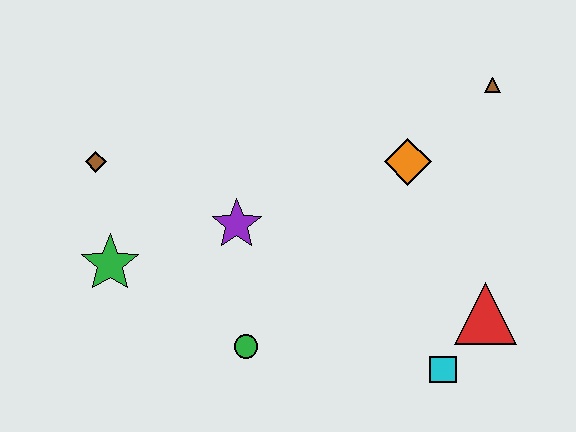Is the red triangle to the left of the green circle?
No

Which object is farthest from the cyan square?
The brown diamond is farthest from the cyan square.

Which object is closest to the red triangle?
The cyan square is closest to the red triangle.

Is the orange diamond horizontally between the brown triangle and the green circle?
Yes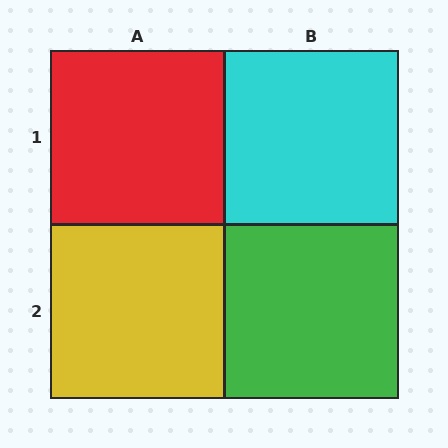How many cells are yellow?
1 cell is yellow.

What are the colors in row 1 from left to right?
Red, cyan.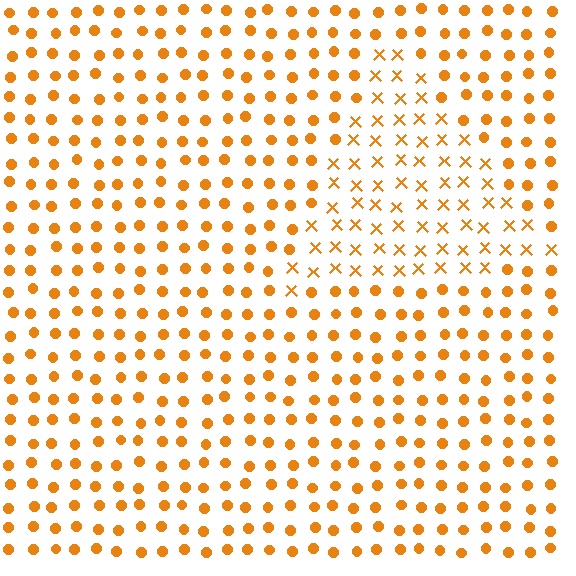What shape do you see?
I see a triangle.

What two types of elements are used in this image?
The image uses X marks inside the triangle region and circles outside it.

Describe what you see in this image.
The image is filled with small orange elements arranged in a uniform grid. A triangle-shaped region contains X marks, while the surrounding area contains circles. The boundary is defined purely by the change in element shape.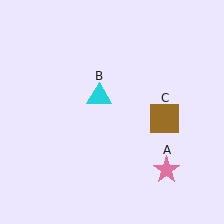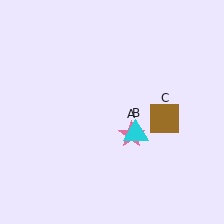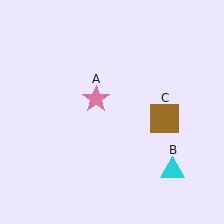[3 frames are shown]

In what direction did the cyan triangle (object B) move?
The cyan triangle (object B) moved down and to the right.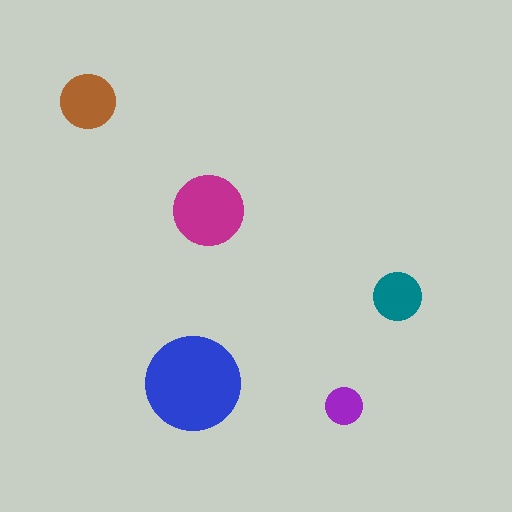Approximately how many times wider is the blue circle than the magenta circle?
About 1.5 times wider.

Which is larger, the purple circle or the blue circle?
The blue one.